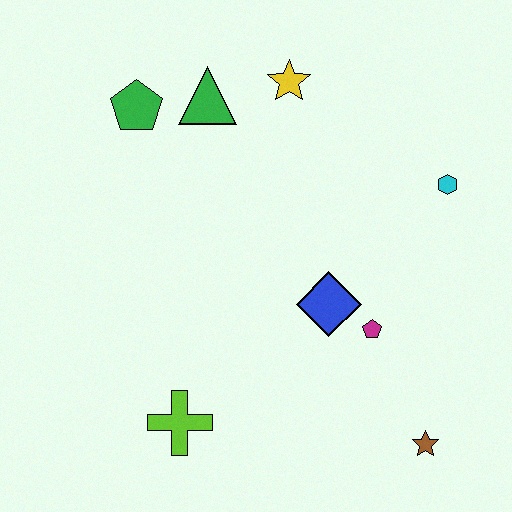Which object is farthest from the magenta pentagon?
The green pentagon is farthest from the magenta pentagon.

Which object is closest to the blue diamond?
The magenta pentagon is closest to the blue diamond.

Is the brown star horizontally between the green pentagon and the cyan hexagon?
Yes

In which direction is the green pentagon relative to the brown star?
The green pentagon is above the brown star.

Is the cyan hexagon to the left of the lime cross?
No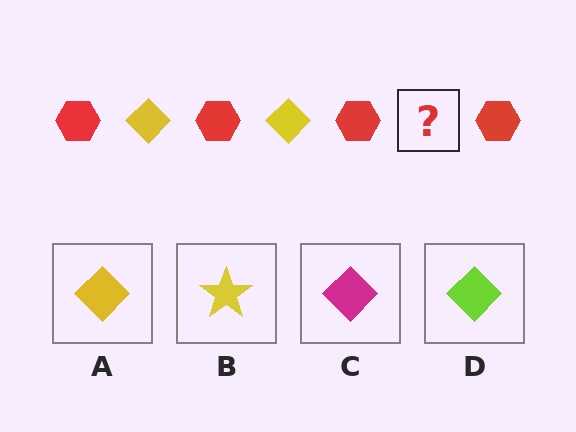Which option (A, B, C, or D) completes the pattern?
A.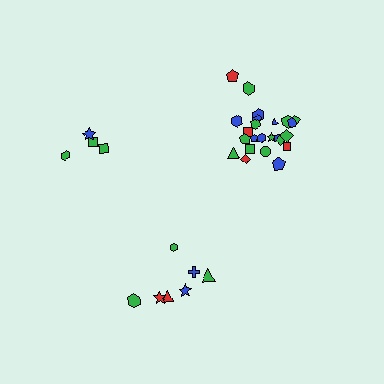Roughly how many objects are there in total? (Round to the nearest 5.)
Roughly 35 objects in total.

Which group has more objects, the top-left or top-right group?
The top-right group.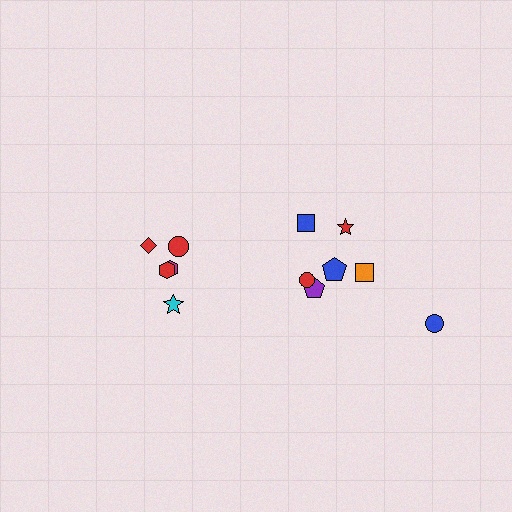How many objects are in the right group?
There are 7 objects.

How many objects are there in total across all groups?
There are 12 objects.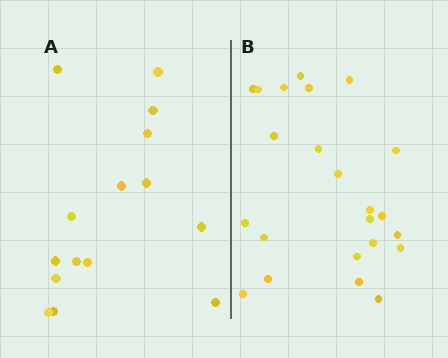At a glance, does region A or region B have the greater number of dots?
Region B (the right region) has more dots.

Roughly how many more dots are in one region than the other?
Region B has roughly 8 or so more dots than region A.